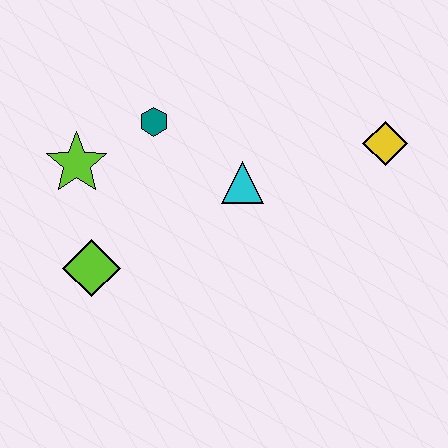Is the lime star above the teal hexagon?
No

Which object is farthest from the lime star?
The yellow diamond is farthest from the lime star.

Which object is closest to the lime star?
The teal hexagon is closest to the lime star.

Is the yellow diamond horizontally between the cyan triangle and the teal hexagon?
No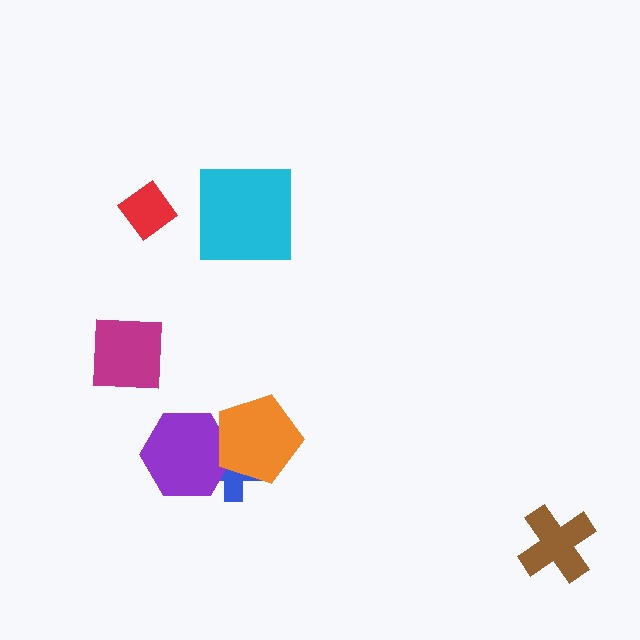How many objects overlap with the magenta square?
0 objects overlap with the magenta square.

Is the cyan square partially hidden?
No, no other shape covers it.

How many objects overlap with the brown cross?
0 objects overlap with the brown cross.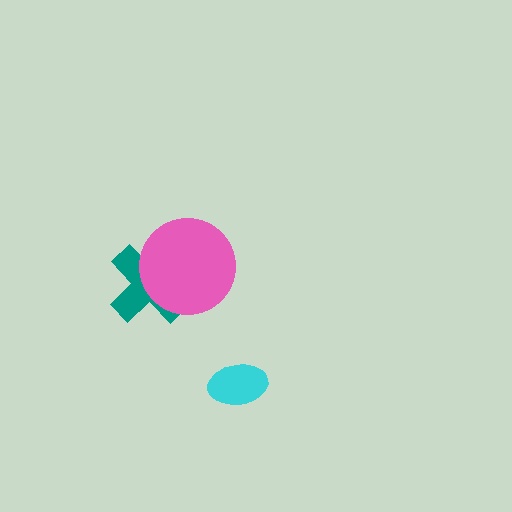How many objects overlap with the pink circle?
1 object overlaps with the pink circle.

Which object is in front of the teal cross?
The pink circle is in front of the teal cross.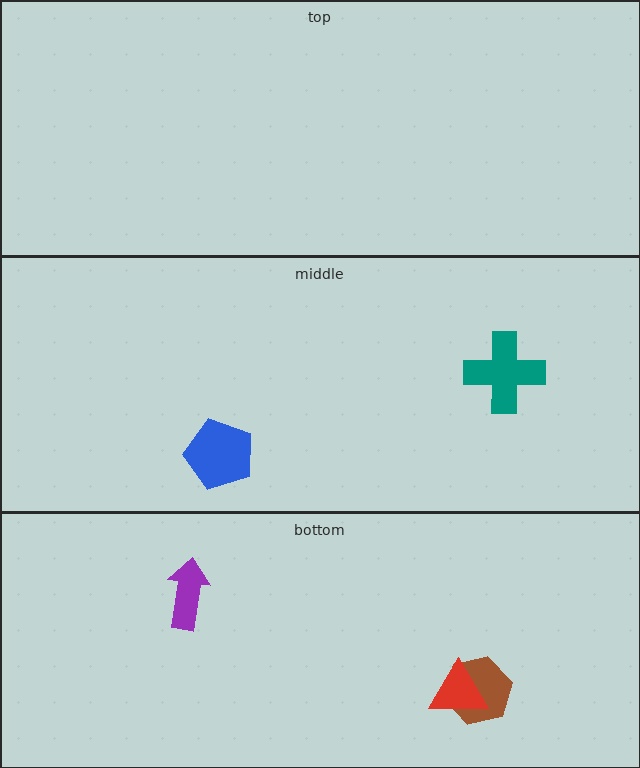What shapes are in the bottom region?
The brown hexagon, the red triangle, the purple arrow.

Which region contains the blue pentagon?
The middle region.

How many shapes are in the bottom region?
3.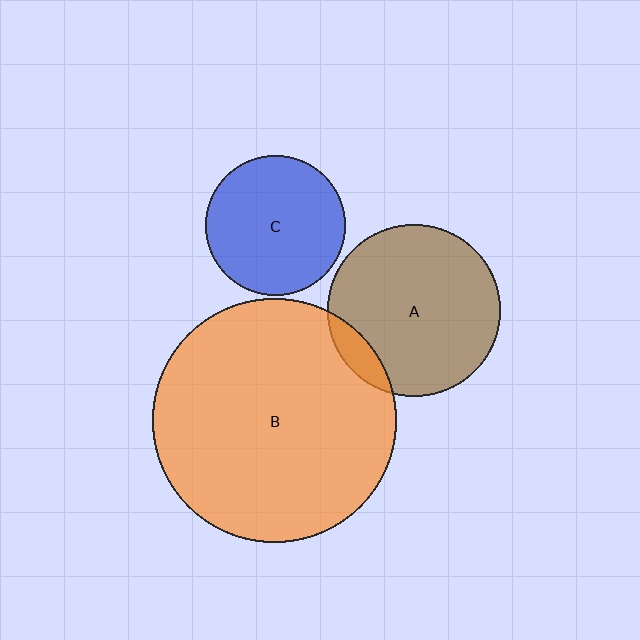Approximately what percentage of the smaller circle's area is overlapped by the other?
Approximately 10%.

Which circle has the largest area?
Circle B (orange).